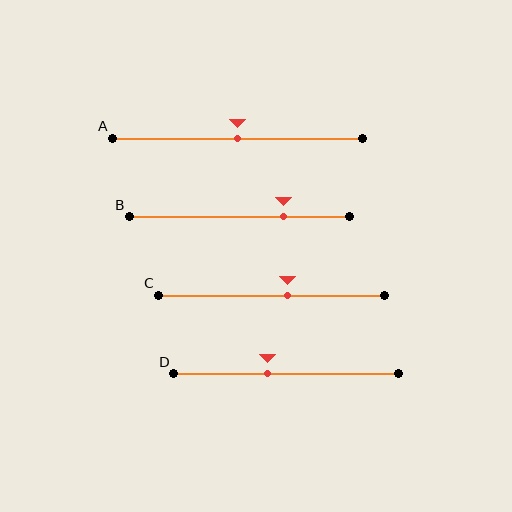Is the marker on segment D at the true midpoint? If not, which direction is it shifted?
No, the marker on segment D is shifted to the left by about 8% of the segment length.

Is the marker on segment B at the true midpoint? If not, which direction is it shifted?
No, the marker on segment B is shifted to the right by about 20% of the segment length.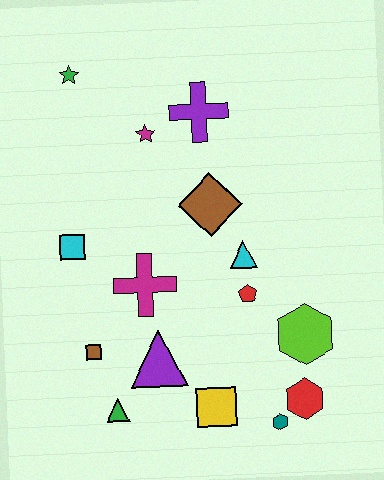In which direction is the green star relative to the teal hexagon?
The green star is above the teal hexagon.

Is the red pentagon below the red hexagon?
No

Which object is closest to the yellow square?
The teal hexagon is closest to the yellow square.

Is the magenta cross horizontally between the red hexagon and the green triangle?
Yes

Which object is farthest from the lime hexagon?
The green star is farthest from the lime hexagon.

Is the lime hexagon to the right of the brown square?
Yes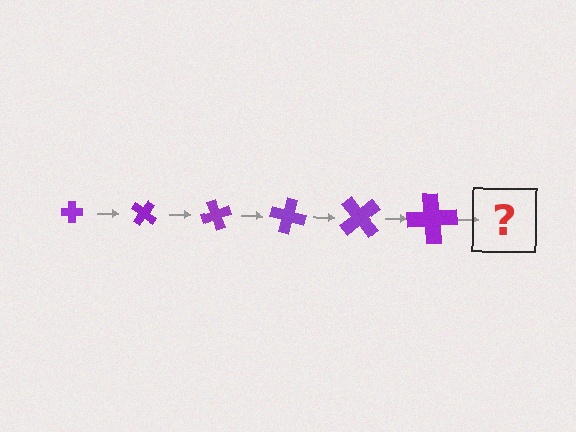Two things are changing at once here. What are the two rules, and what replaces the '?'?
The two rules are that the cross grows larger each step and it rotates 35 degrees each step. The '?' should be a cross, larger than the previous one and rotated 210 degrees from the start.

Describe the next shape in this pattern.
It should be a cross, larger than the previous one and rotated 210 degrees from the start.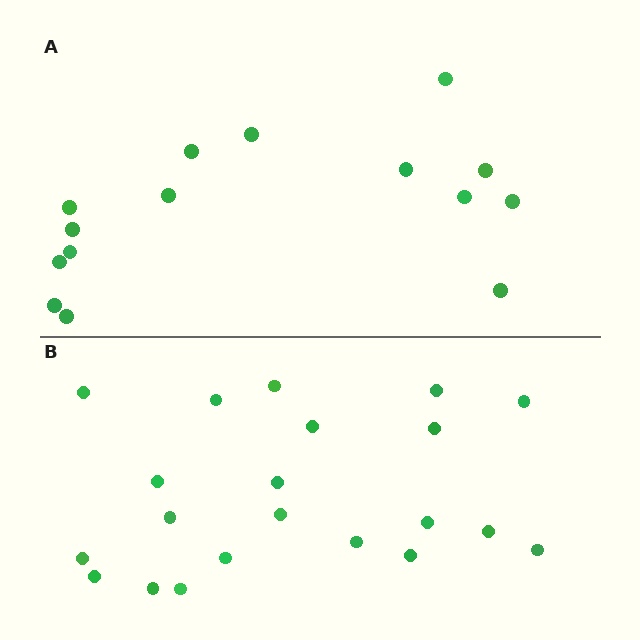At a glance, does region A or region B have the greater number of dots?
Region B (the bottom region) has more dots.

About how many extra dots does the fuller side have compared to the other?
Region B has about 6 more dots than region A.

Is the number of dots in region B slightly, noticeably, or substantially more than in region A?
Region B has noticeably more, but not dramatically so. The ratio is roughly 1.4 to 1.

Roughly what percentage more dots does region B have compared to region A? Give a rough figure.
About 40% more.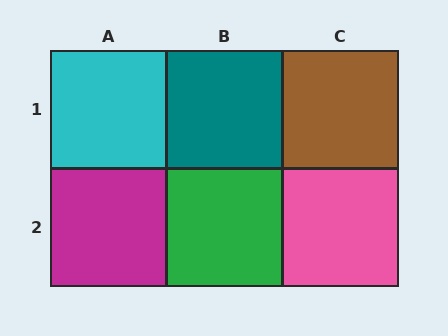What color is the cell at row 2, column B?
Green.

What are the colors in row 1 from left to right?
Cyan, teal, brown.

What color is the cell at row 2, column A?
Magenta.